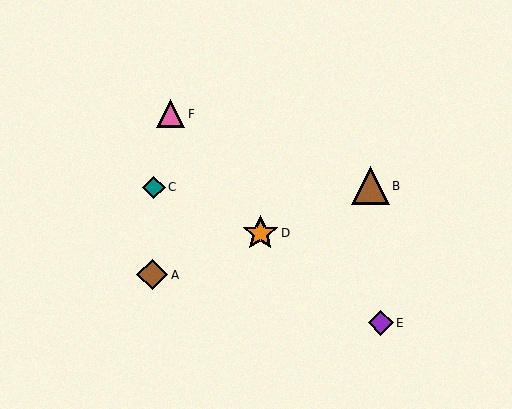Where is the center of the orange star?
The center of the orange star is at (260, 233).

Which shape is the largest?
The brown triangle (labeled B) is the largest.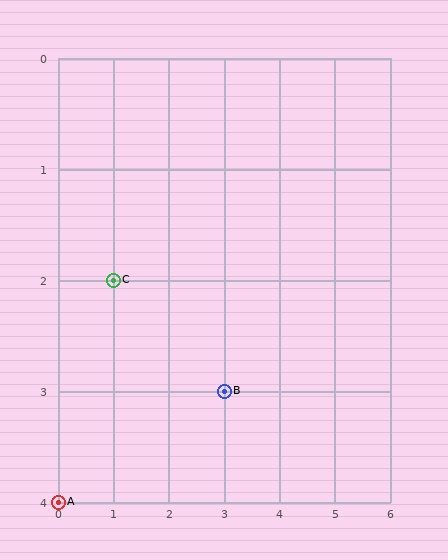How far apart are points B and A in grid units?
Points B and A are 3 columns and 1 row apart (about 3.2 grid units diagonally).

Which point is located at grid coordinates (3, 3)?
Point B is at (3, 3).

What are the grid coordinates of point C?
Point C is at grid coordinates (1, 2).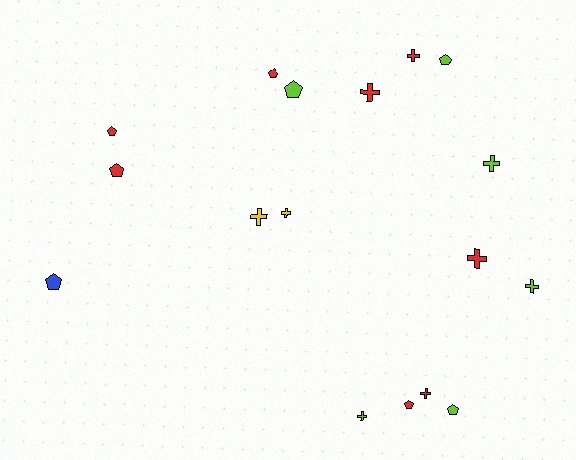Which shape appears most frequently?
Cross, with 9 objects.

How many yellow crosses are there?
There are 2 yellow crosses.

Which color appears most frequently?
Red, with 8 objects.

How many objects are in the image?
There are 17 objects.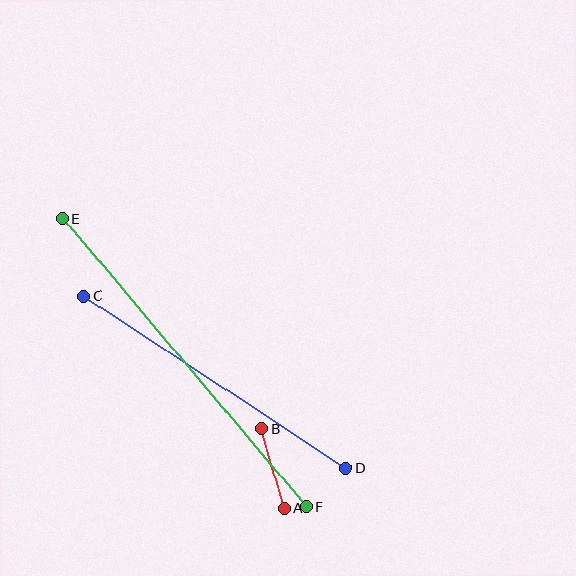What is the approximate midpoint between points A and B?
The midpoint is at approximately (273, 469) pixels.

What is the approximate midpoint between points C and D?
The midpoint is at approximately (215, 382) pixels.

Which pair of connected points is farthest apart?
Points E and F are farthest apart.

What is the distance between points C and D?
The distance is approximately 314 pixels.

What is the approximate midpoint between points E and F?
The midpoint is at approximately (184, 363) pixels.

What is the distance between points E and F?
The distance is approximately 377 pixels.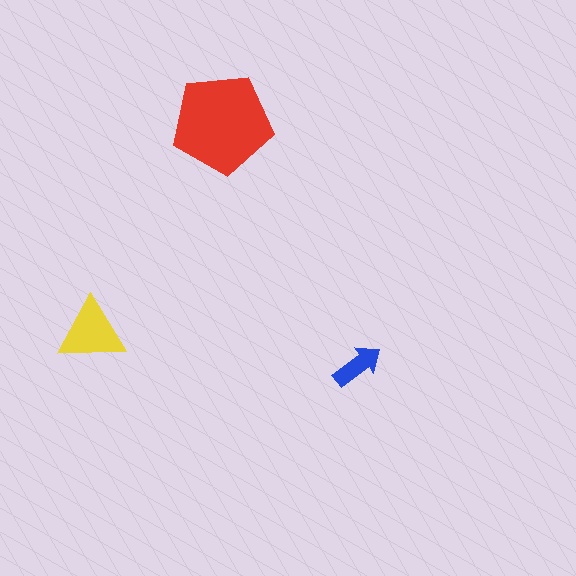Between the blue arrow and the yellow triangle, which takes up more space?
The yellow triangle.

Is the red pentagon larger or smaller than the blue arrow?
Larger.